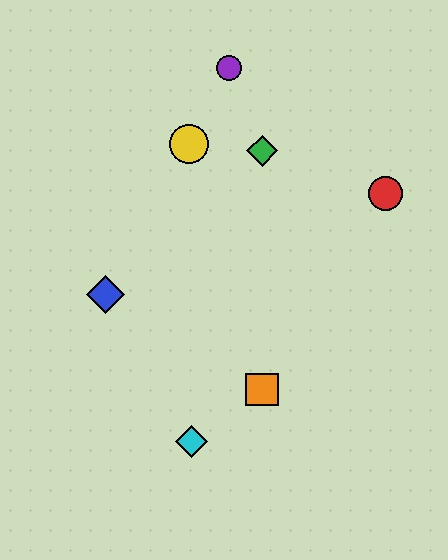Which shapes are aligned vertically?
The green diamond, the orange square are aligned vertically.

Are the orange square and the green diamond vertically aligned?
Yes, both are at x≈262.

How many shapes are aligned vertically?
2 shapes (the green diamond, the orange square) are aligned vertically.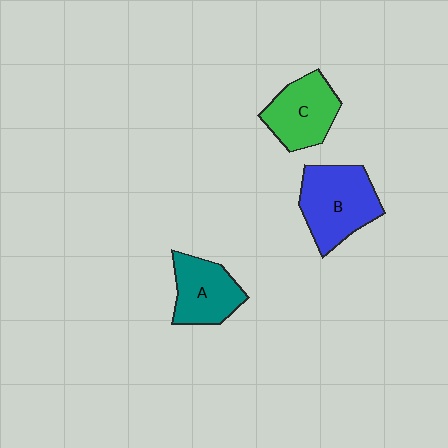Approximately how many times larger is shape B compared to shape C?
Approximately 1.3 times.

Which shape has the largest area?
Shape B (blue).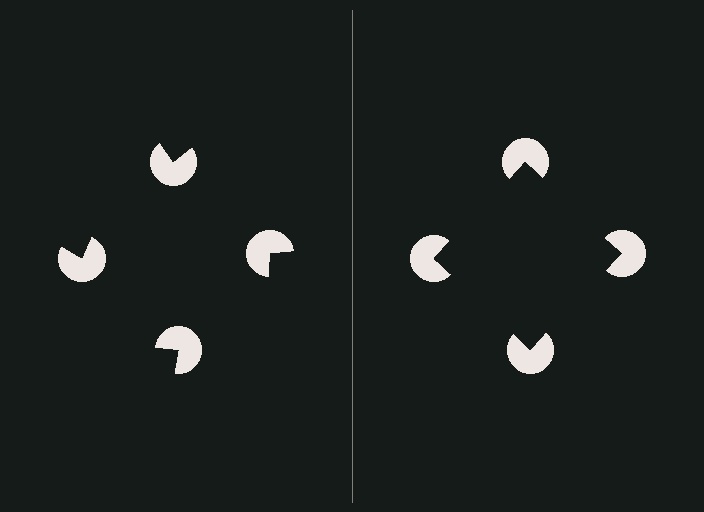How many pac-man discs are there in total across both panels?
8 — 4 on each side.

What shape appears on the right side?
An illusory square.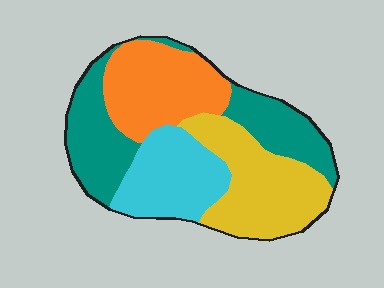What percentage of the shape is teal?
Teal covers around 30% of the shape.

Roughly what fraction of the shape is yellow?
Yellow takes up about one quarter (1/4) of the shape.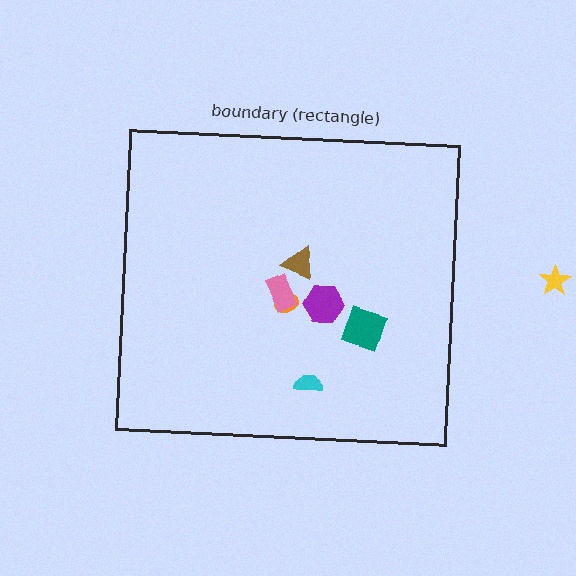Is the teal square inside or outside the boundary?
Inside.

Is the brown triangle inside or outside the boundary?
Inside.